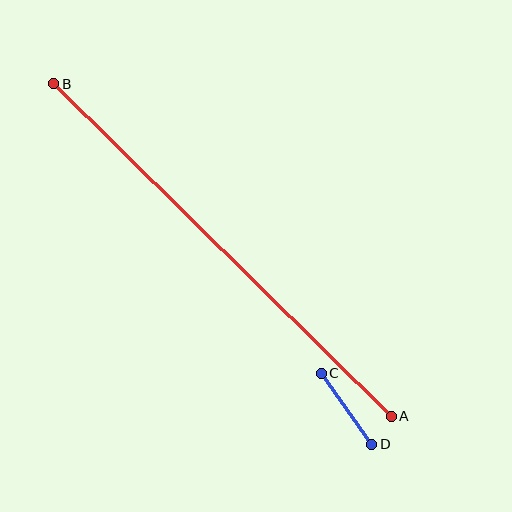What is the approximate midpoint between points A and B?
The midpoint is at approximately (223, 250) pixels.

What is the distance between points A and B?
The distance is approximately 474 pixels.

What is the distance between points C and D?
The distance is approximately 87 pixels.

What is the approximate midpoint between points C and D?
The midpoint is at approximately (346, 409) pixels.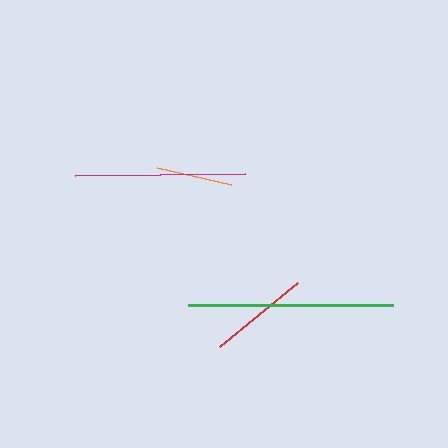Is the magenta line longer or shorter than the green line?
The green line is longer than the magenta line.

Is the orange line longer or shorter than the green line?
The green line is longer than the orange line.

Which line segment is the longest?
The green line is the longest at approximately 205 pixels.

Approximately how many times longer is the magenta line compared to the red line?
The magenta line is approximately 1.7 times the length of the red line.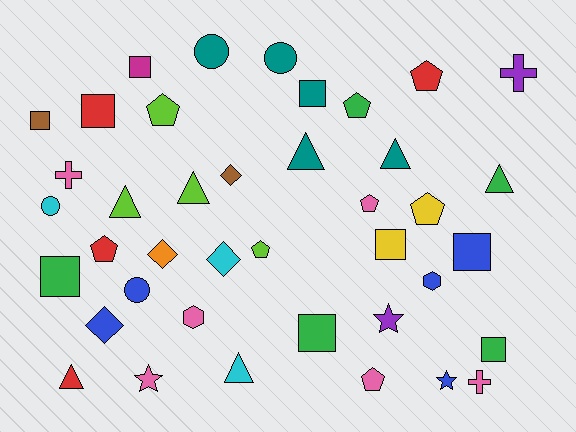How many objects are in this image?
There are 40 objects.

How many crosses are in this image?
There are 3 crosses.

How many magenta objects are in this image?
There is 1 magenta object.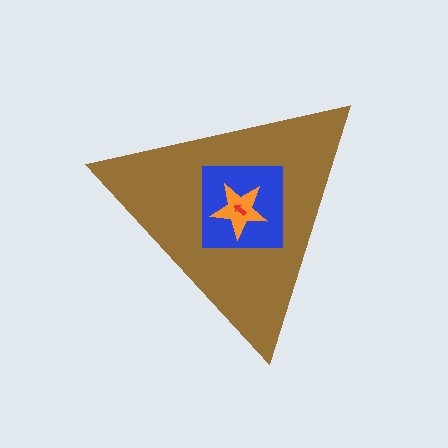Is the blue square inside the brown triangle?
Yes.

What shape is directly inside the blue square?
The orange star.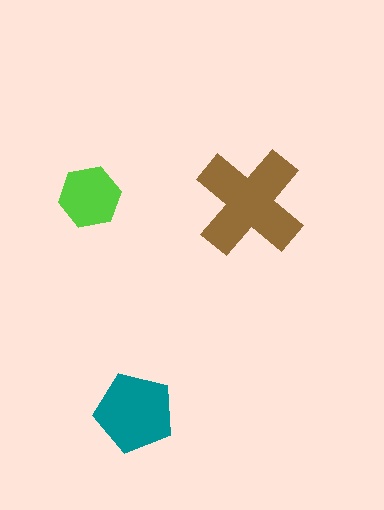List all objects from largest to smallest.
The brown cross, the teal pentagon, the lime hexagon.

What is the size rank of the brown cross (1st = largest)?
1st.